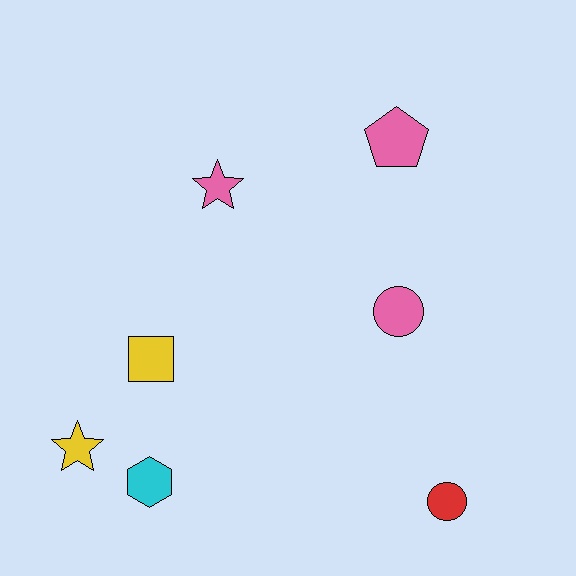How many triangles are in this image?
There are no triangles.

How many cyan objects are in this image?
There is 1 cyan object.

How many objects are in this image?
There are 7 objects.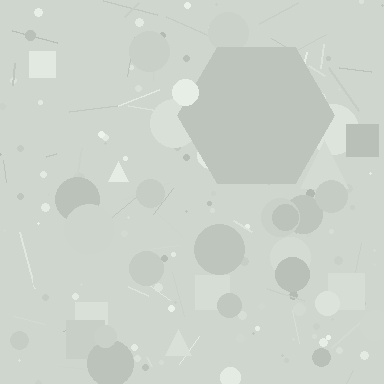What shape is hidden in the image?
A hexagon is hidden in the image.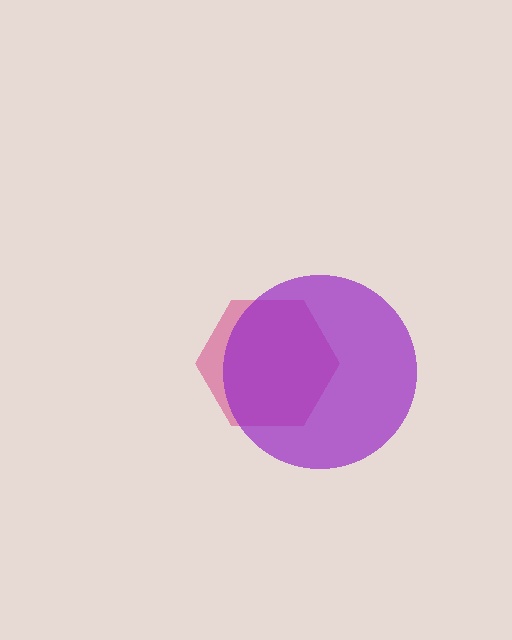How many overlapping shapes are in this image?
There are 2 overlapping shapes in the image.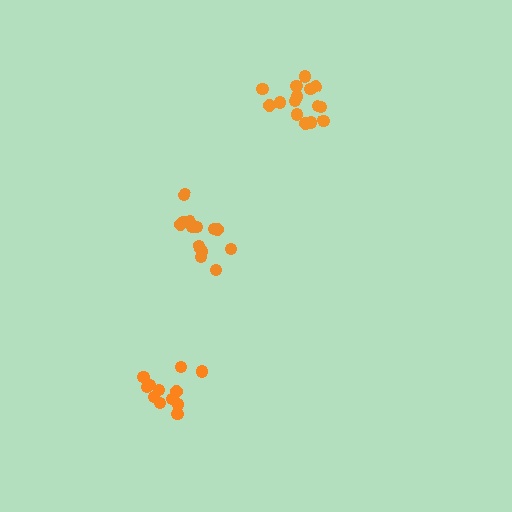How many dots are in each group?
Group 1: 13 dots, Group 2: 13 dots, Group 3: 15 dots (41 total).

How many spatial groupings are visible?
There are 3 spatial groupings.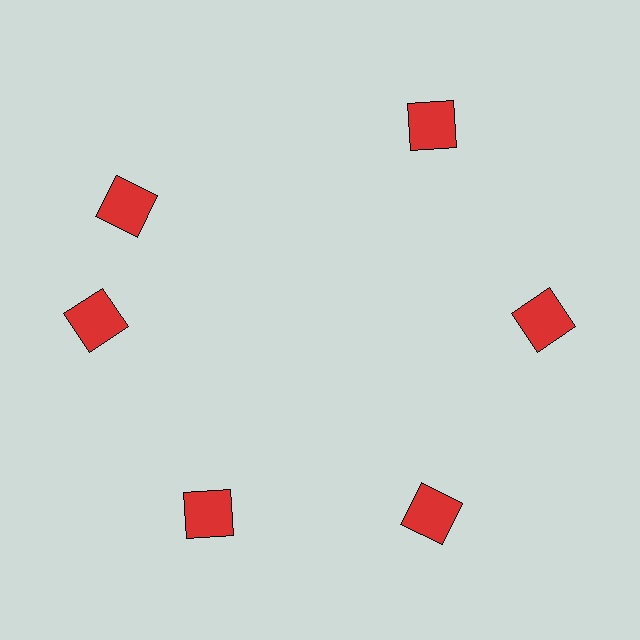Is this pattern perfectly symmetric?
No. The 6 red squares are arranged in a ring, but one element near the 11 o'clock position is rotated out of alignment along the ring, breaking the 6-fold rotational symmetry.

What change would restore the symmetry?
The symmetry would be restored by rotating it back into even spacing with its neighbors so that all 6 squares sit at equal angles and equal distance from the center.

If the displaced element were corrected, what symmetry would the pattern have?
It would have 6-fold rotational symmetry — the pattern would map onto itself every 60 degrees.